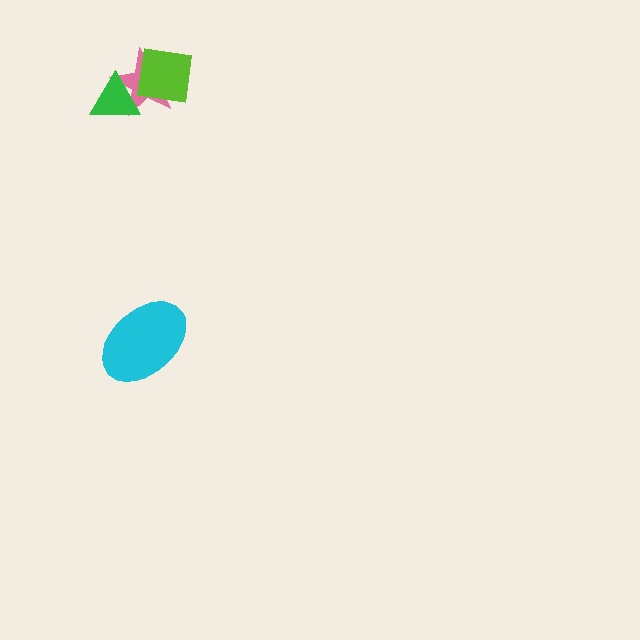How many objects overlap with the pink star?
2 objects overlap with the pink star.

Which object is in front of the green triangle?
The lime square is in front of the green triangle.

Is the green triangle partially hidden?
Yes, it is partially covered by another shape.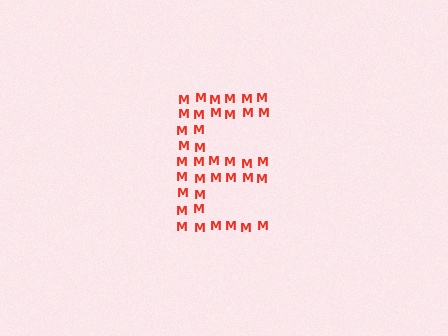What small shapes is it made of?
It is made of small letter M's.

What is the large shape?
The large shape is the letter E.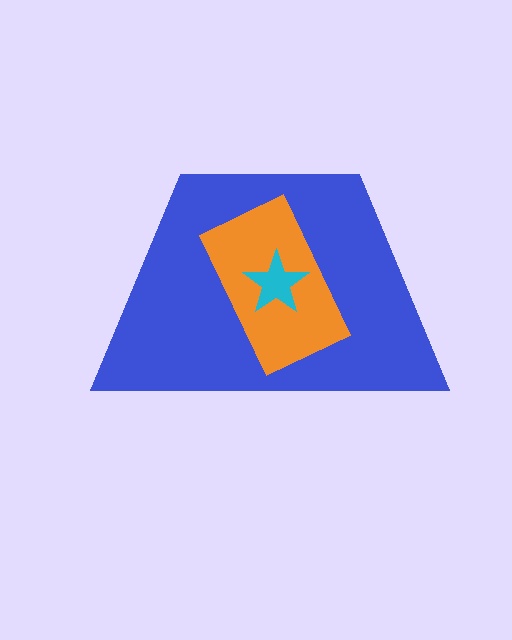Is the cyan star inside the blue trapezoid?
Yes.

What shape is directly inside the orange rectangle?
The cyan star.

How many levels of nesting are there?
3.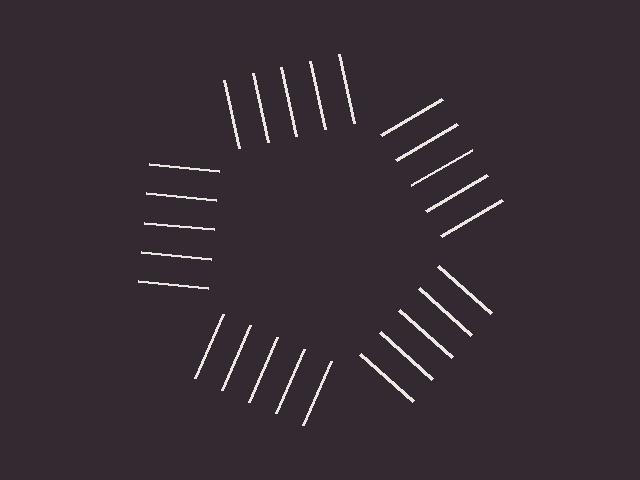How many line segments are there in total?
25 — 5 along each of the 5 edges.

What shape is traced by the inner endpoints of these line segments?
An illusory pentagon — the line segments terminate on its edges but no continuous stroke is drawn.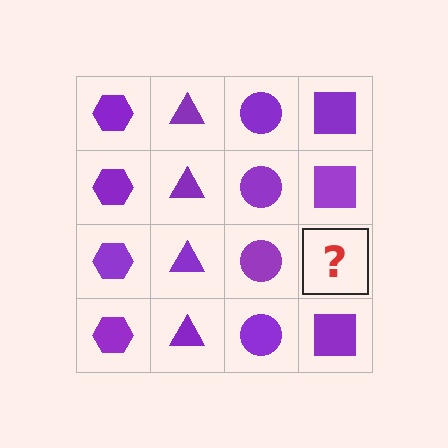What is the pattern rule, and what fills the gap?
The rule is that each column has a consistent shape. The gap should be filled with a purple square.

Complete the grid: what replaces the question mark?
The question mark should be replaced with a purple square.